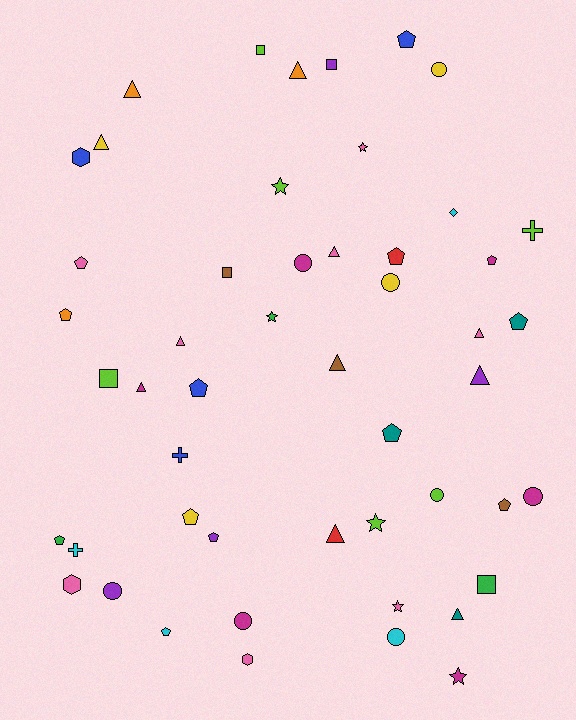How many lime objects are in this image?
There are 6 lime objects.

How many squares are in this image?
There are 5 squares.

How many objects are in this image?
There are 50 objects.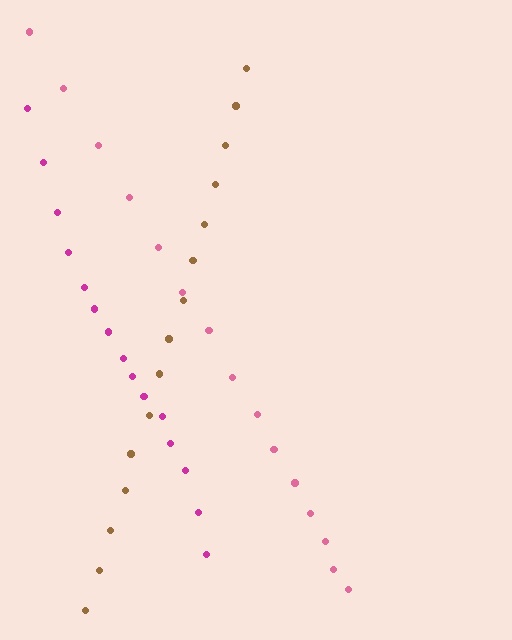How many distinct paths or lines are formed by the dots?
There are 3 distinct paths.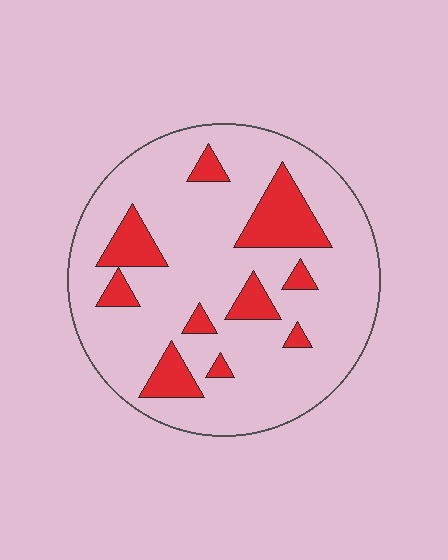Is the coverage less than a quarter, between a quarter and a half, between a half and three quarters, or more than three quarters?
Less than a quarter.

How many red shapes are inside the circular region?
10.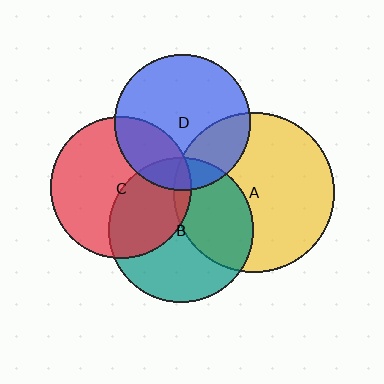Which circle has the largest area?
Circle A (yellow).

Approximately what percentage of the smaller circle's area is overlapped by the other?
Approximately 40%.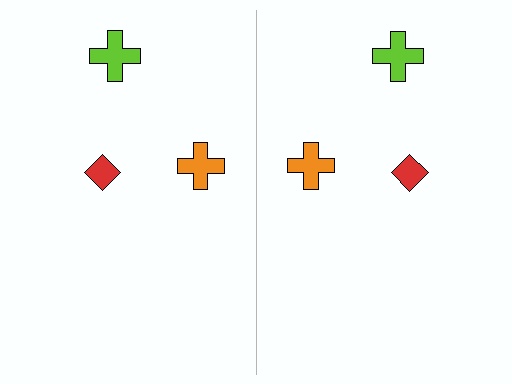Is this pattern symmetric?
Yes, this pattern has bilateral (reflection) symmetry.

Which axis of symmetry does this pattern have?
The pattern has a vertical axis of symmetry running through the center of the image.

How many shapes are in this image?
There are 6 shapes in this image.